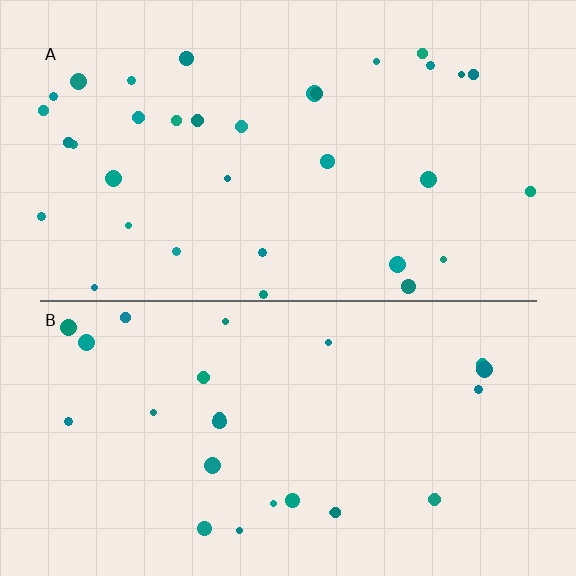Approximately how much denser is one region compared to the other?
Approximately 1.4× — region A over region B.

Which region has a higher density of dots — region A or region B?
A (the top).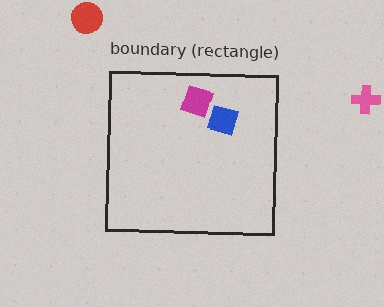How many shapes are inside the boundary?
2 inside, 2 outside.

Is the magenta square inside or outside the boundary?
Inside.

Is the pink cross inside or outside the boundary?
Outside.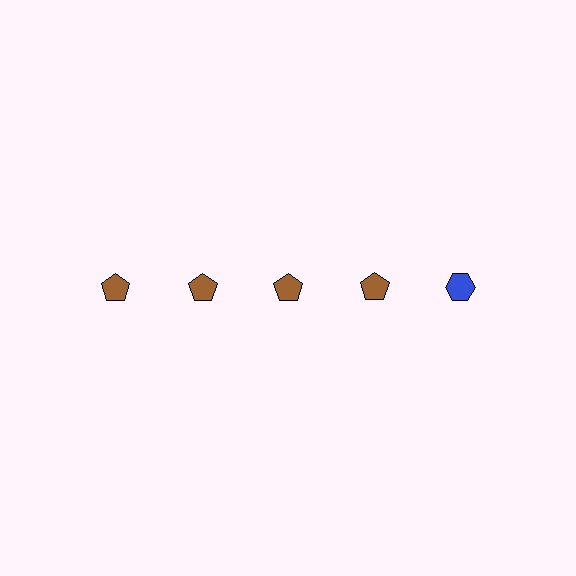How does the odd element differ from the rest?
It differs in both color (blue instead of brown) and shape (hexagon instead of pentagon).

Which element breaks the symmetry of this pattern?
The blue hexagon in the top row, rightmost column breaks the symmetry. All other shapes are brown pentagons.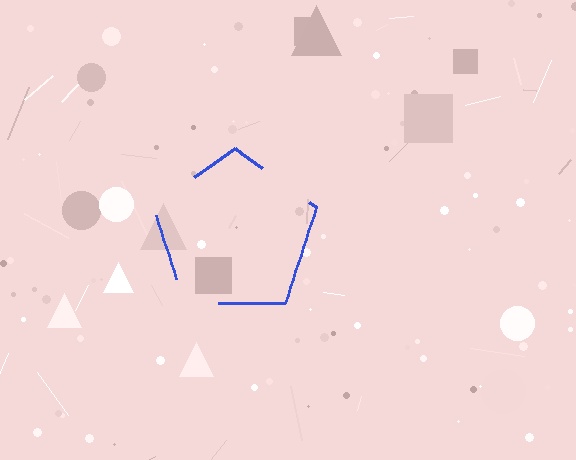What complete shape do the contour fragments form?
The contour fragments form a pentagon.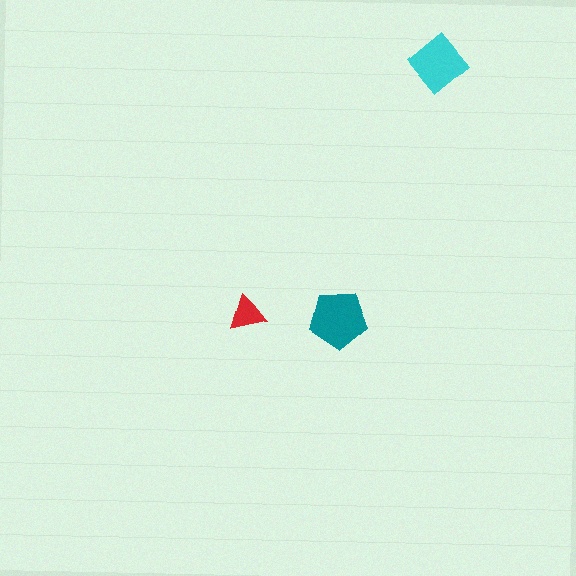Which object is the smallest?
The red triangle.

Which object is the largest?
The teal pentagon.